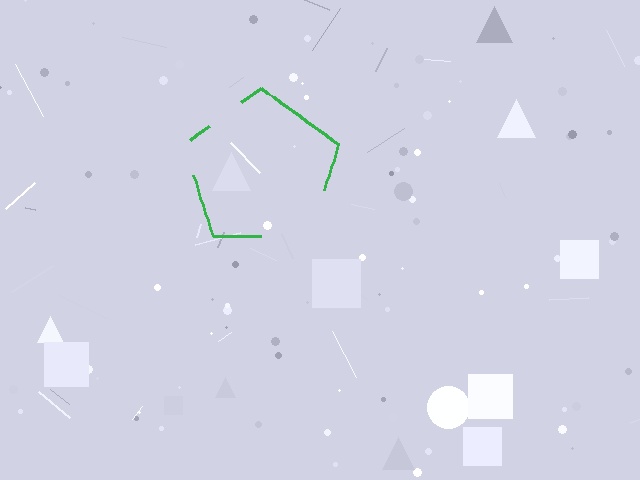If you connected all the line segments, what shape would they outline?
They would outline a pentagon.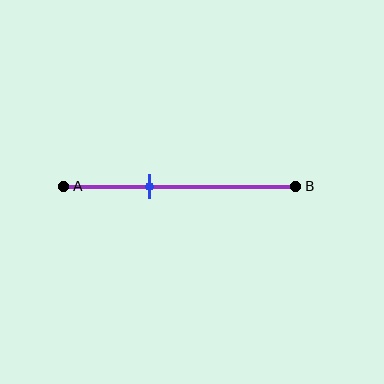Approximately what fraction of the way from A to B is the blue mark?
The blue mark is approximately 35% of the way from A to B.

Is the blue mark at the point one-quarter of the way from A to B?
No, the mark is at about 35% from A, not at the 25% one-quarter point.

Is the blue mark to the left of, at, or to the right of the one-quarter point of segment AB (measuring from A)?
The blue mark is to the right of the one-quarter point of segment AB.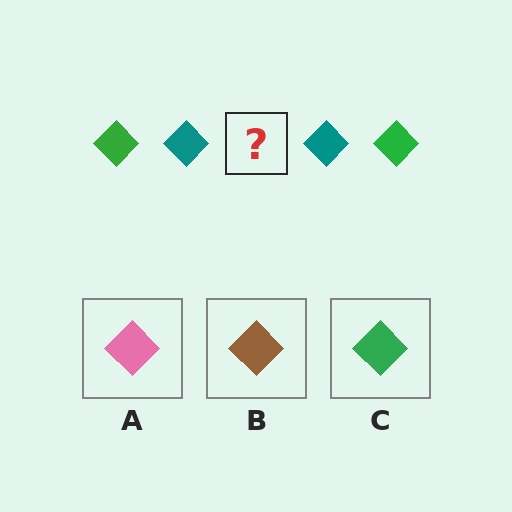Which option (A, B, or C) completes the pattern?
C.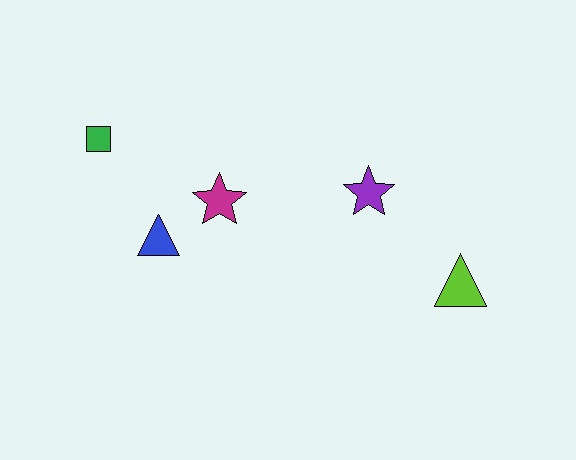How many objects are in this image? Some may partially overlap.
There are 5 objects.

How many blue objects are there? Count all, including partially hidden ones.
There is 1 blue object.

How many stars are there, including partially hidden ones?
There are 2 stars.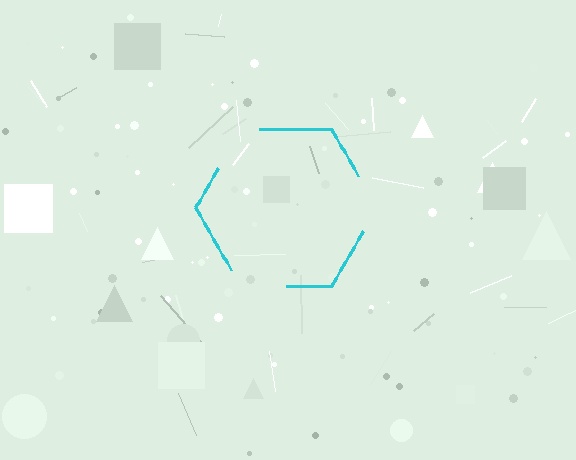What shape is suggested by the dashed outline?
The dashed outline suggests a hexagon.